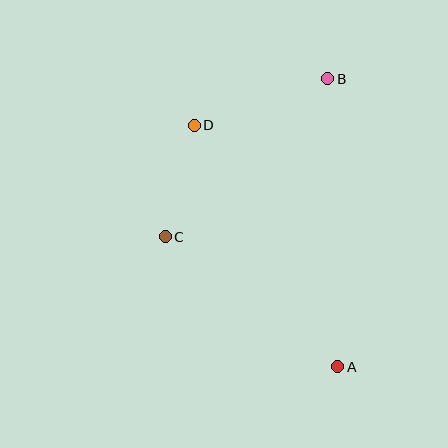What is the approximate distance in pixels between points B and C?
The distance between B and C is approximately 226 pixels.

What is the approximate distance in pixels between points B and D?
The distance between B and D is approximately 141 pixels.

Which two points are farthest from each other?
Points A and B are farthest from each other.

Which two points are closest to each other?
Points C and D are closest to each other.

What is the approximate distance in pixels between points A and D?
The distance between A and D is approximately 281 pixels.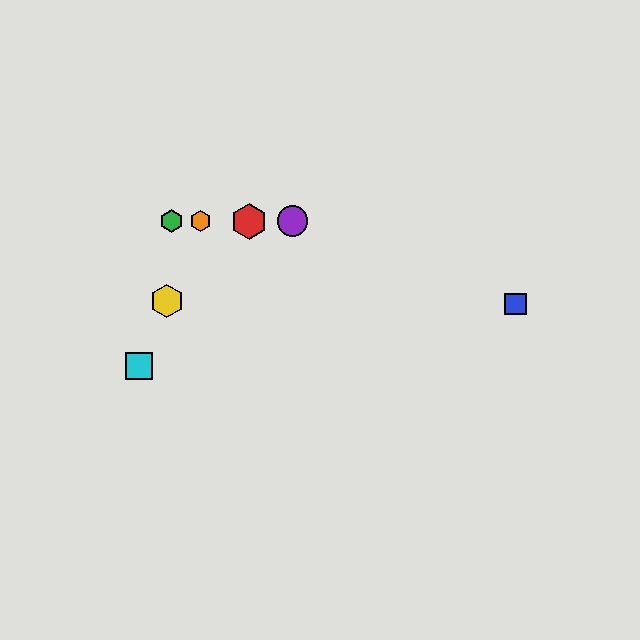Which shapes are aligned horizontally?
The red hexagon, the green hexagon, the purple circle, the orange hexagon are aligned horizontally.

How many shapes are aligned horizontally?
4 shapes (the red hexagon, the green hexagon, the purple circle, the orange hexagon) are aligned horizontally.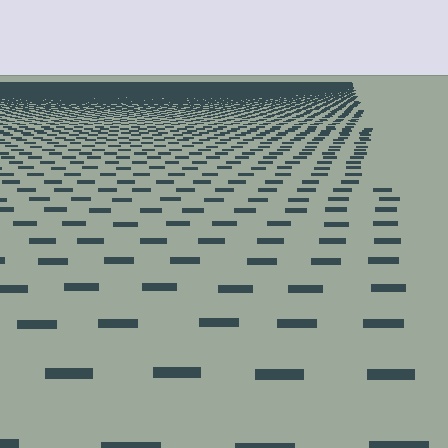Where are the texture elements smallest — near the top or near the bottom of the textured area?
Near the top.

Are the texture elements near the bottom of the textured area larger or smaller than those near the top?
Larger. Near the bottom, elements are closer to the viewer and appear at a bigger on-screen size.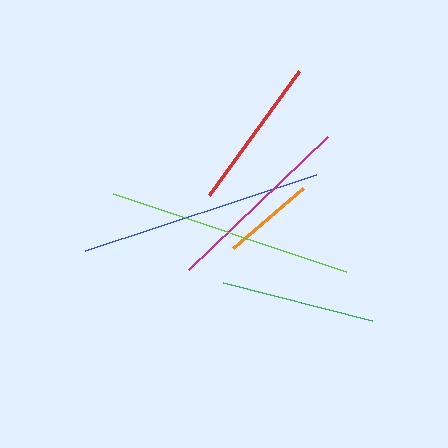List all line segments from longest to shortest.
From longest to shortest: lime, blue, magenta, green, red, orange.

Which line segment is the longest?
The lime line is the longest at approximately 246 pixels.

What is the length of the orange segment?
The orange segment is approximately 92 pixels long.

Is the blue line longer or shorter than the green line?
The blue line is longer than the green line.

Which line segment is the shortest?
The orange line is the shortest at approximately 92 pixels.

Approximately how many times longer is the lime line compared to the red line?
The lime line is approximately 1.6 times the length of the red line.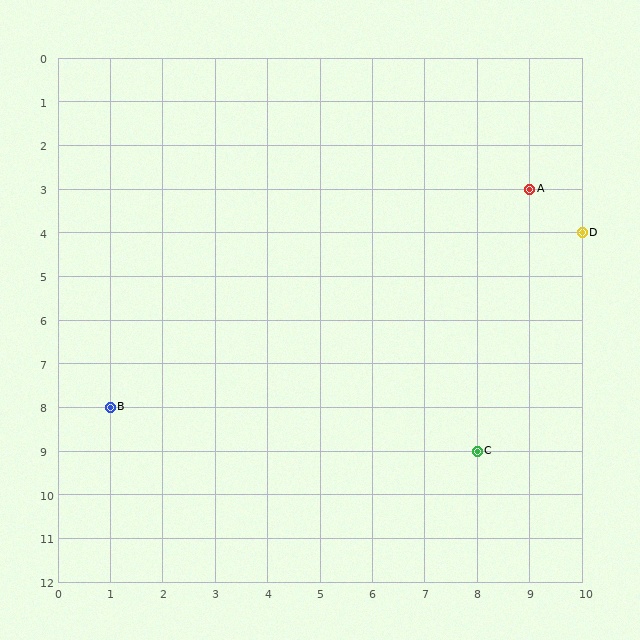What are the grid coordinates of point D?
Point D is at grid coordinates (10, 4).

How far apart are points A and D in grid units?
Points A and D are 1 column and 1 row apart (about 1.4 grid units diagonally).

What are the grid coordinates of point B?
Point B is at grid coordinates (1, 8).